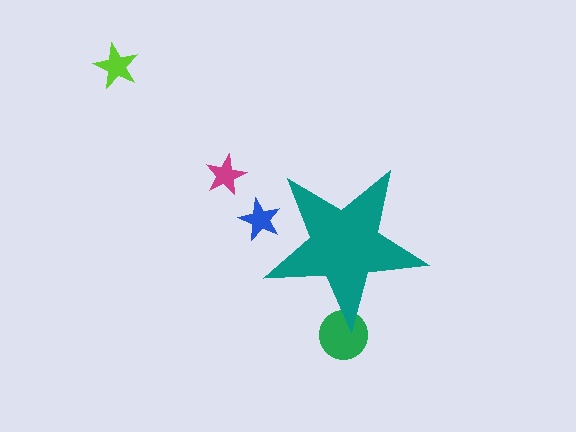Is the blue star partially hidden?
Yes, the blue star is partially hidden behind the teal star.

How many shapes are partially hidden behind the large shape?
2 shapes are partially hidden.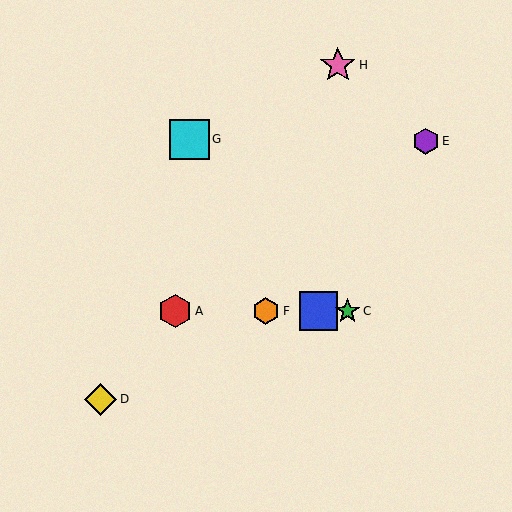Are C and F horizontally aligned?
Yes, both are at y≈311.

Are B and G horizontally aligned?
No, B is at y≈311 and G is at y≈140.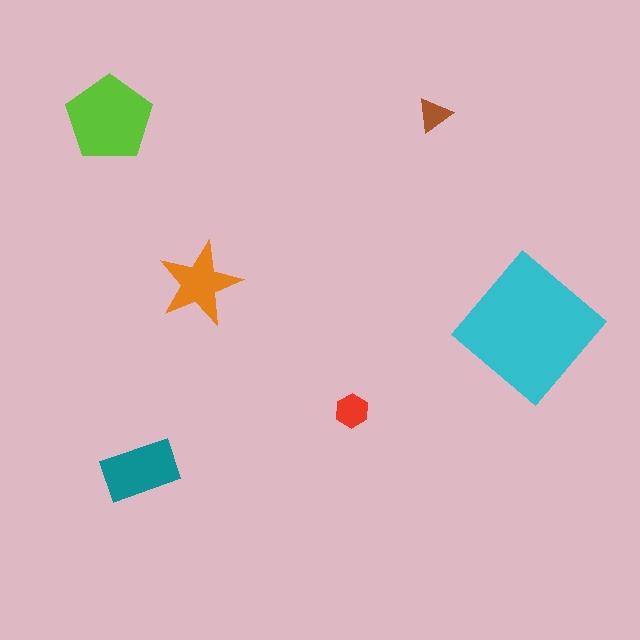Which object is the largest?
The cyan diamond.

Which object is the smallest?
The brown triangle.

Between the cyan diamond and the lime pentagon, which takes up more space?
The cyan diamond.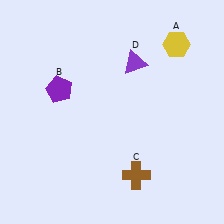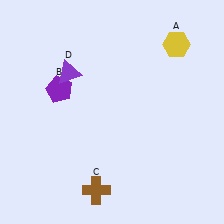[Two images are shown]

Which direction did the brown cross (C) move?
The brown cross (C) moved left.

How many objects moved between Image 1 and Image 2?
2 objects moved between the two images.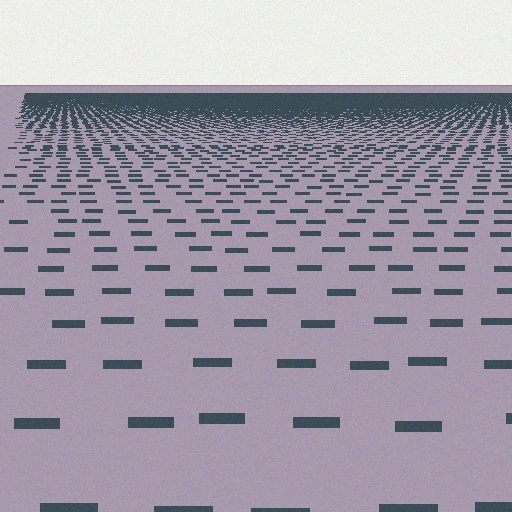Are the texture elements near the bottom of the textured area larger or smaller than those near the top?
Larger. Near the bottom, elements are closer to the viewer and appear at a bigger on-screen size.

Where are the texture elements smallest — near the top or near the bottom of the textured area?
Near the top.